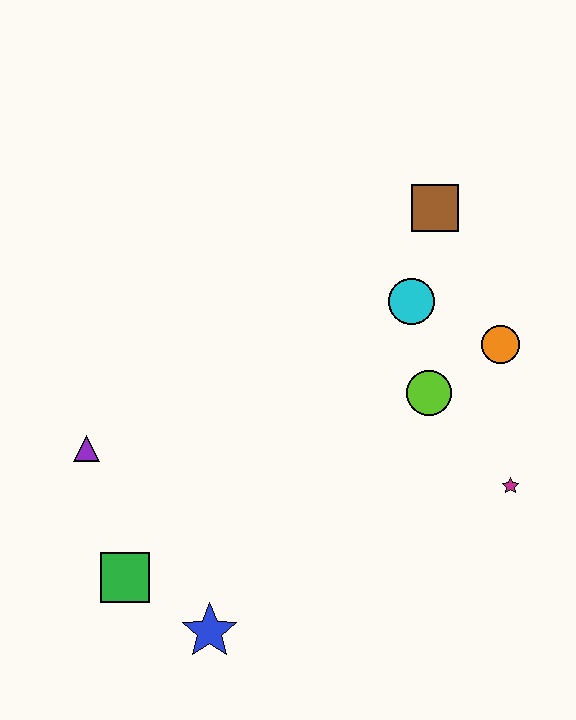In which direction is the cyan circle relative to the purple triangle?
The cyan circle is to the right of the purple triangle.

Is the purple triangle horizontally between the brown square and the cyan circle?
No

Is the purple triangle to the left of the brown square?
Yes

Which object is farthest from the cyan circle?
The green square is farthest from the cyan circle.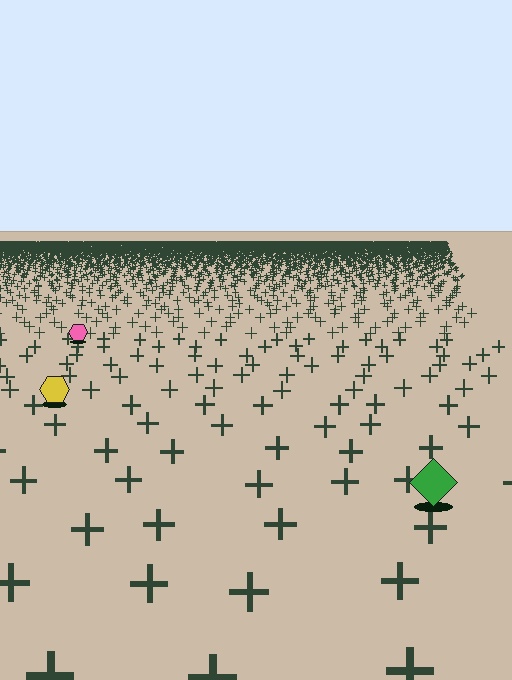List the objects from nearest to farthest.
From nearest to farthest: the green diamond, the yellow hexagon, the pink hexagon.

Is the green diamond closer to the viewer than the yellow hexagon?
Yes. The green diamond is closer — you can tell from the texture gradient: the ground texture is coarser near it.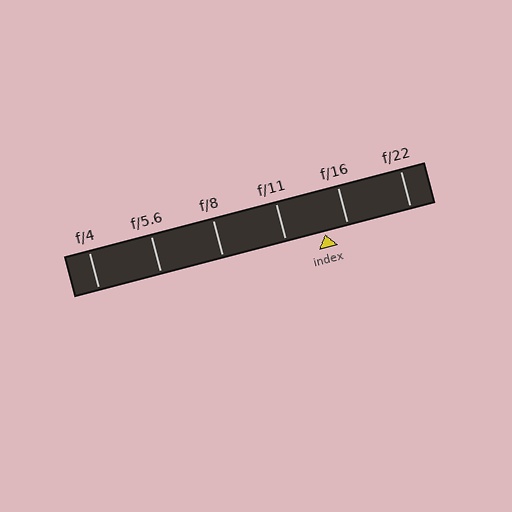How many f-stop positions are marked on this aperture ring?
There are 6 f-stop positions marked.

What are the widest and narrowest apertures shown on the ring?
The widest aperture shown is f/4 and the narrowest is f/22.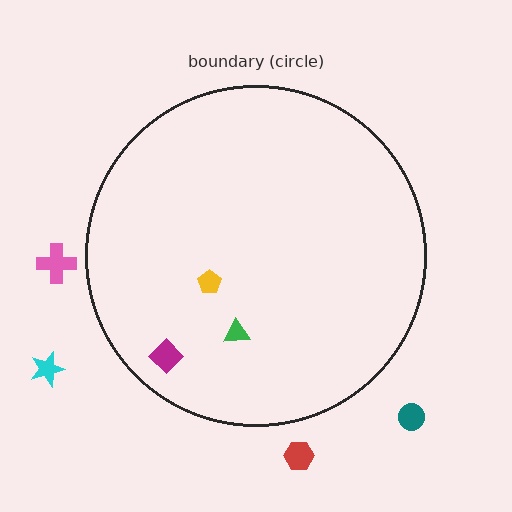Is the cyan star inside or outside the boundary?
Outside.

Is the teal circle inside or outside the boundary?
Outside.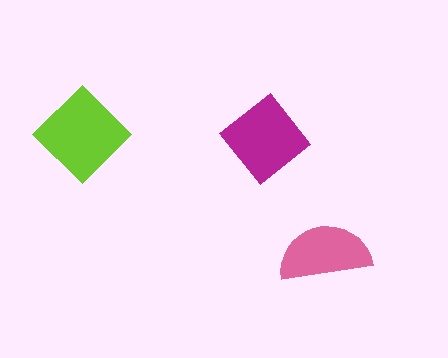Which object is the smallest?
The pink semicircle.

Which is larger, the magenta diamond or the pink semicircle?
The magenta diamond.